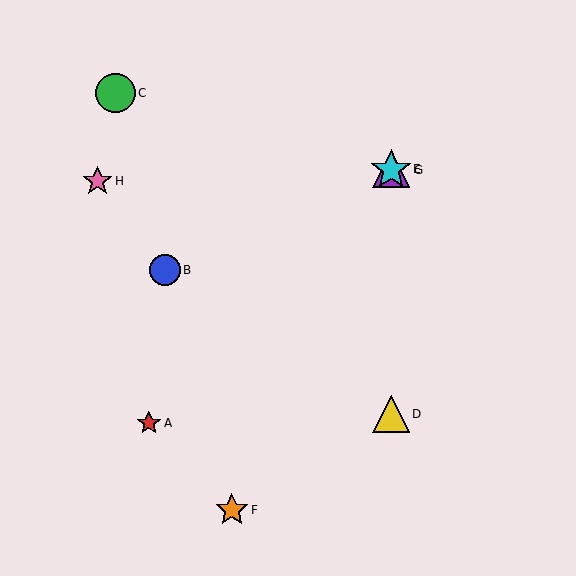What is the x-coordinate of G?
Object G is at x≈391.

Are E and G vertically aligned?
Yes, both are at x≈391.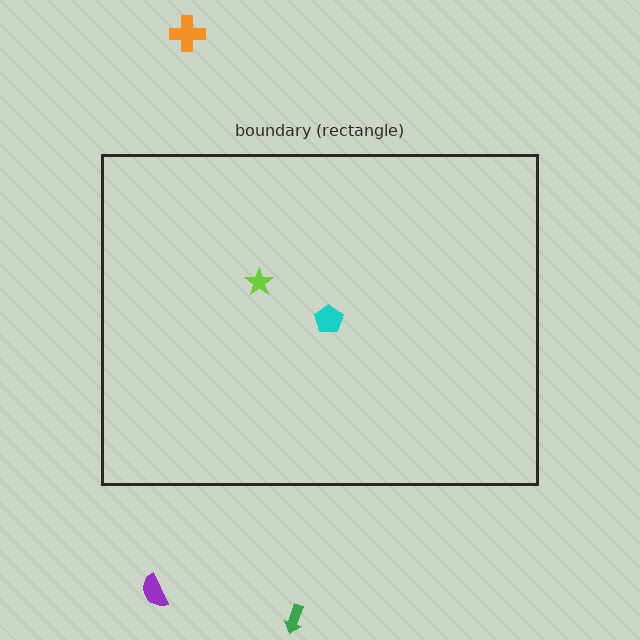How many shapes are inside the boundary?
2 inside, 3 outside.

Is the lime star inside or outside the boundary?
Inside.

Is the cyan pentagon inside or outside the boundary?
Inside.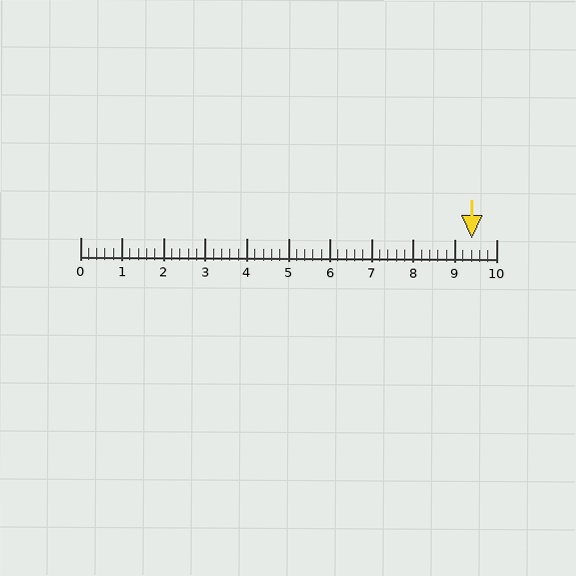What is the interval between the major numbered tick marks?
The major tick marks are spaced 1 units apart.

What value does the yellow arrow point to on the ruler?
The yellow arrow points to approximately 9.4.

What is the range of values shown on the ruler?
The ruler shows values from 0 to 10.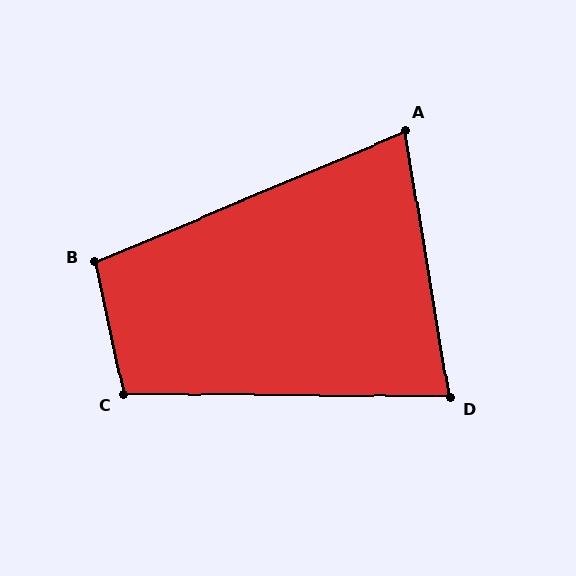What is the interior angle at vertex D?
Approximately 80 degrees (acute).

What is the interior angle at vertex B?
Approximately 100 degrees (obtuse).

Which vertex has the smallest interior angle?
A, at approximately 77 degrees.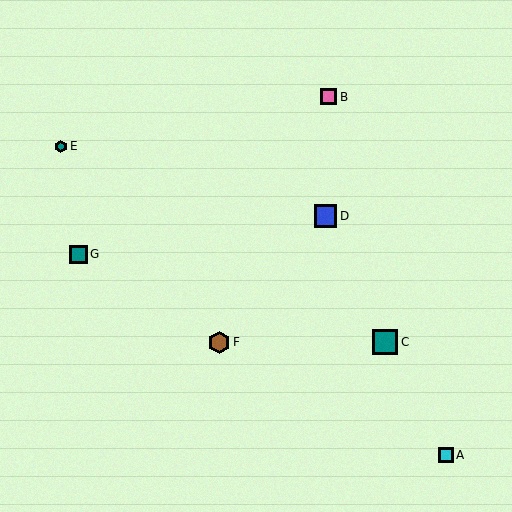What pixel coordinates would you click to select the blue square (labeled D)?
Click at (325, 216) to select the blue square D.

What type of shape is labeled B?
Shape B is a pink square.